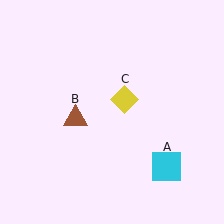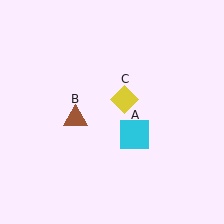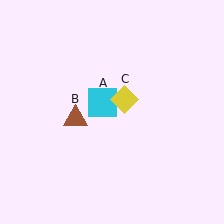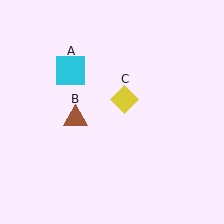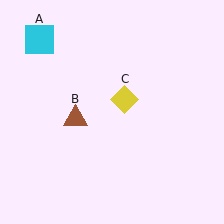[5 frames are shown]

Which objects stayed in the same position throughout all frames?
Brown triangle (object B) and yellow diamond (object C) remained stationary.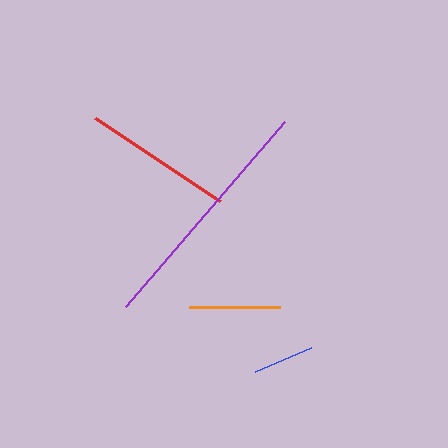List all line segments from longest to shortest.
From longest to shortest: purple, red, orange, blue.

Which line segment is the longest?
The purple line is the longest at approximately 244 pixels.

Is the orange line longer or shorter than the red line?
The red line is longer than the orange line.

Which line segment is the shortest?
The blue line is the shortest at approximately 60 pixels.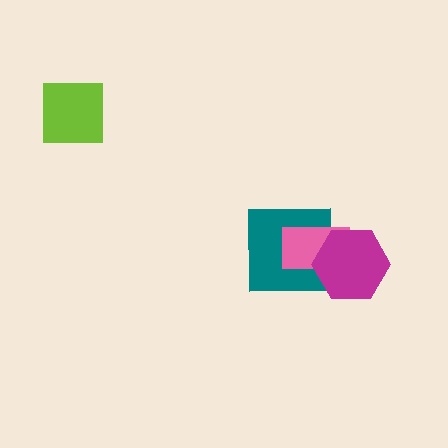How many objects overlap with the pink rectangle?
2 objects overlap with the pink rectangle.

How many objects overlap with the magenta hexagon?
2 objects overlap with the magenta hexagon.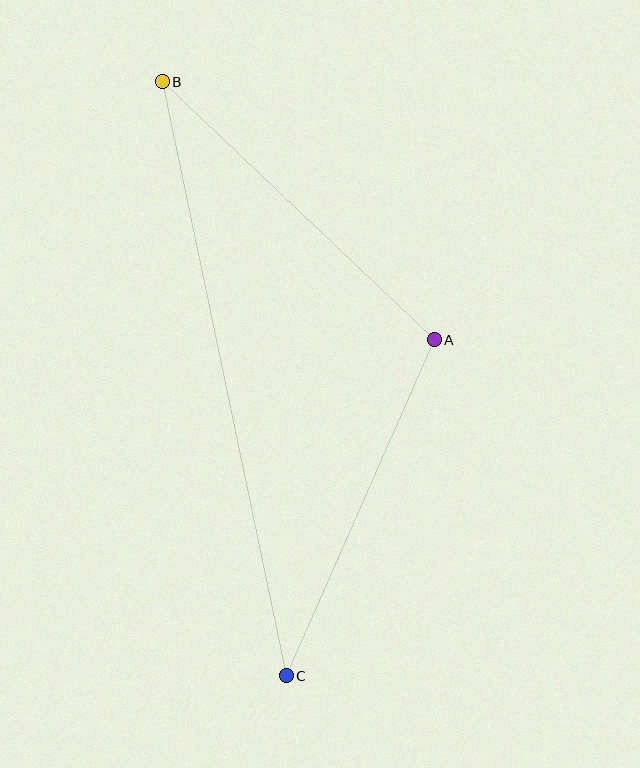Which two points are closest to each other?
Points A and C are closest to each other.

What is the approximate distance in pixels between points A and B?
The distance between A and B is approximately 375 pixels.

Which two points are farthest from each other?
Points B and C are farthest from each other.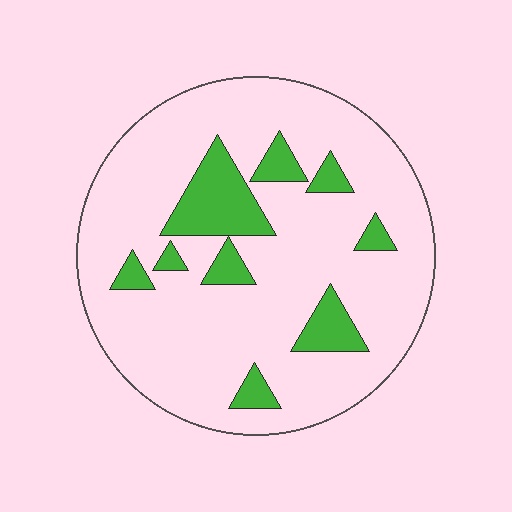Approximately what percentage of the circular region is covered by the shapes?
Approximately 15%.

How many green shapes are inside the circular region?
9.